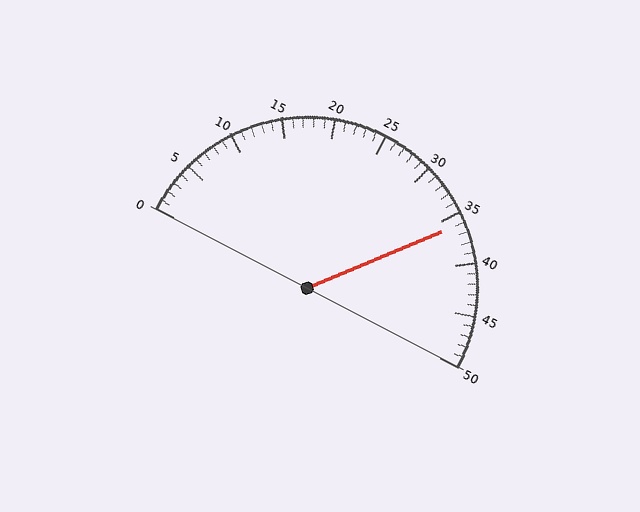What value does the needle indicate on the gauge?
The needle indicates approximately 36.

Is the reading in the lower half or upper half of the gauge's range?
The reading is in the upper half of the range (0 to 50).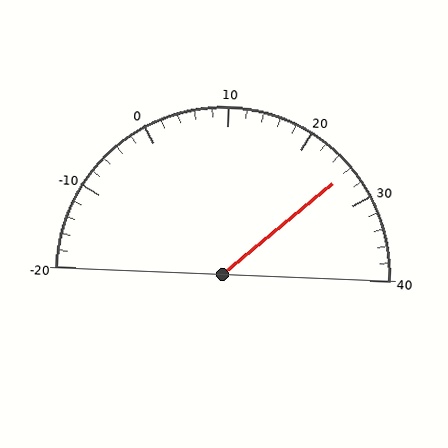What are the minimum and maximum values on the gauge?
The gauge ranges from -20 to 40.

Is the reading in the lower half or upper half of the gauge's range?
The reading is in the upper half of the range (-20 to 40).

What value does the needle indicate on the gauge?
The needle indicates approximately 26.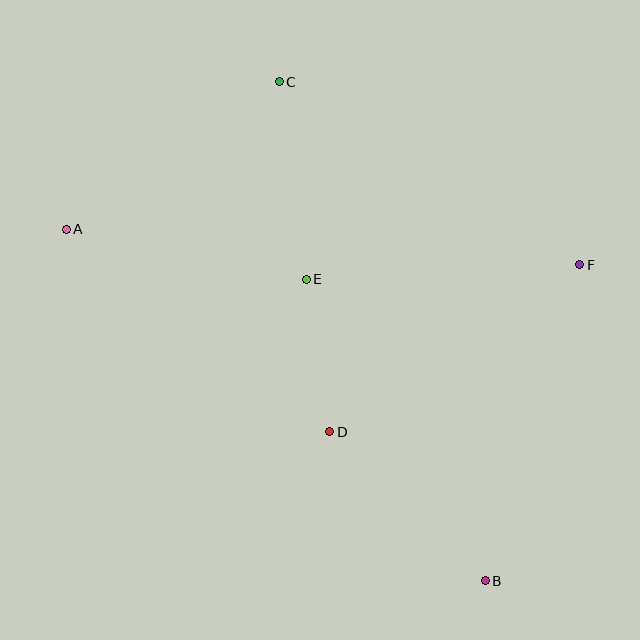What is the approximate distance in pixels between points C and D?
The distance between C and D is approximately 354 pixels.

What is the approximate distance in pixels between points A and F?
The distance between A and F is approximately 515 pixels.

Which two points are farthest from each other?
Points A and B are farthest from each other.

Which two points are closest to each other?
Points D and E are closest to each other.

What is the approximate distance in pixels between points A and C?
The distance between A and C is approximately 259 pixels.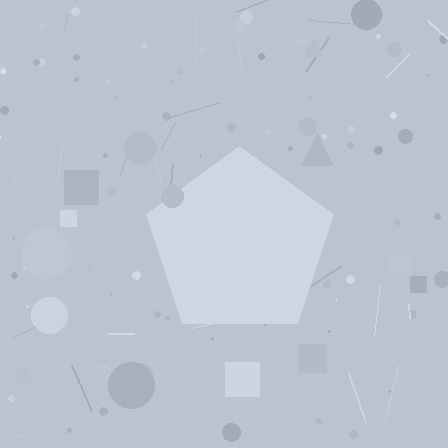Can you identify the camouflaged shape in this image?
The camouflaged shape is a pentagon.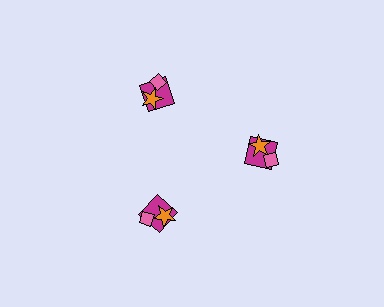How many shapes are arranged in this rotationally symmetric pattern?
There are 9 shapes, arranged in 3 groups of 3.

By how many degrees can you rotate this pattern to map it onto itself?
The pattern maps onto itself every 120 degrees of rotation.